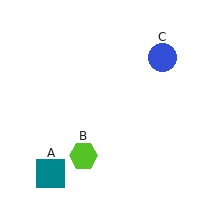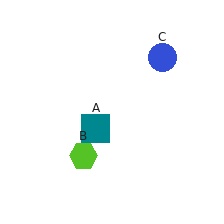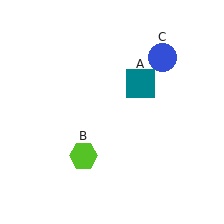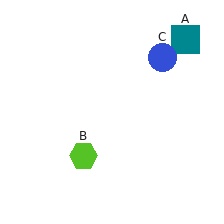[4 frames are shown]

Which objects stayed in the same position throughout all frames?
Lime hexagon (object B) and blue circle (object C) remained stationary.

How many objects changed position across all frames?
1 object changed position: teal square (object A).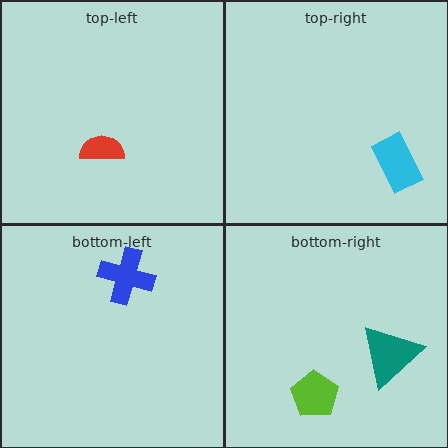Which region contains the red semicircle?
The top-left region.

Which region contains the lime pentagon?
The bottom-right region.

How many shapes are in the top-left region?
1.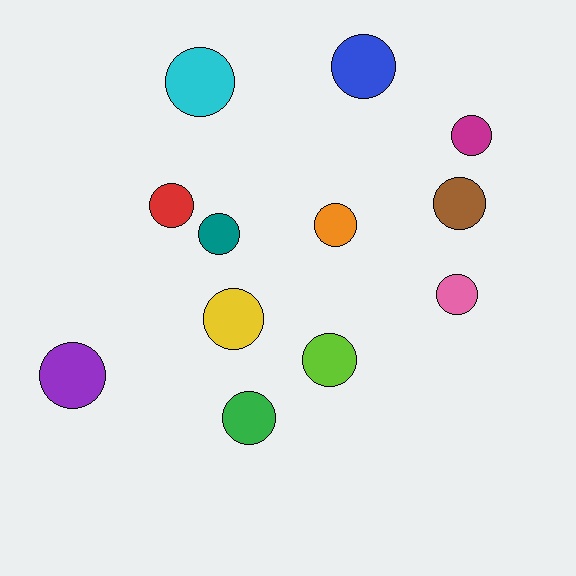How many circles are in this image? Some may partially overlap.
There are 12 circles.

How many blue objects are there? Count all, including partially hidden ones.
There is 1 blue object.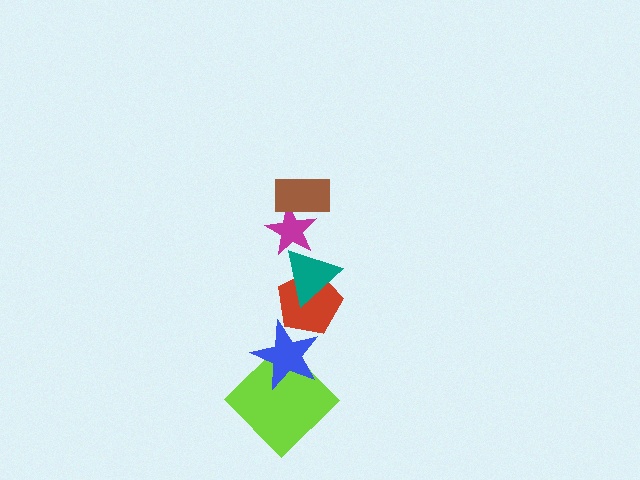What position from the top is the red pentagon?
The red pentagon is 4th from the top.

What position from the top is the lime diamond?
The lime diamond is 6th from the top.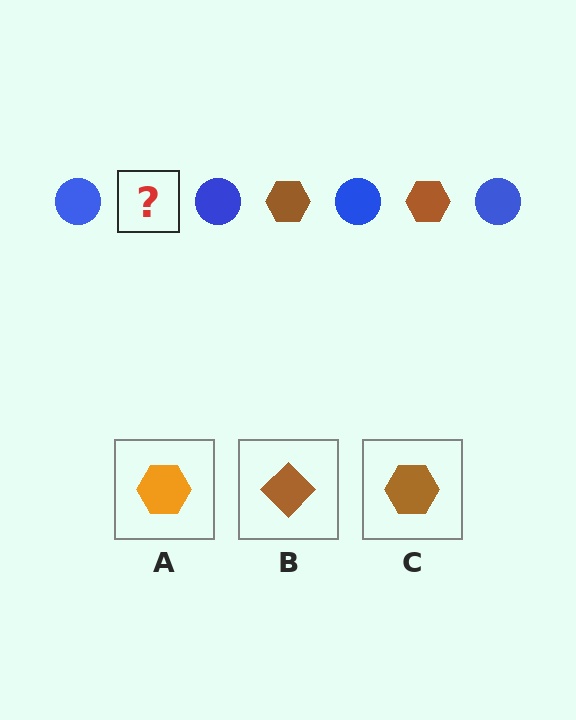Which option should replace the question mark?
Option C.